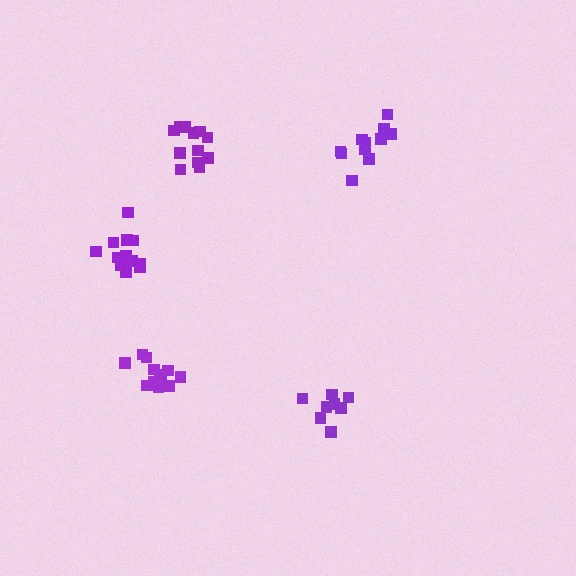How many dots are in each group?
Group 1: 11 dots, Group 2: 12 dots, Group 3: 12 dots, Group 4: 8 dots, Group 5: 13 dots (56 total).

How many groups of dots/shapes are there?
There are 5 groups.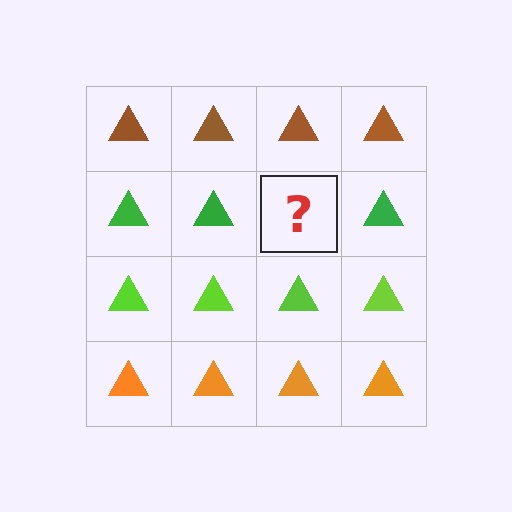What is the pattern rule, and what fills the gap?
The rule is that each row has a consistent color. The gap should be filled with a green triangle.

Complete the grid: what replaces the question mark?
The question mark should be replaced with a green triangle.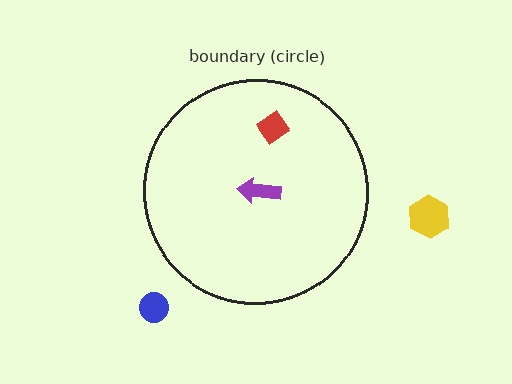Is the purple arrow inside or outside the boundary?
Inside.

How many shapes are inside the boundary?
2 inside, 2 outside.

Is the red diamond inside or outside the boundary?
Inside.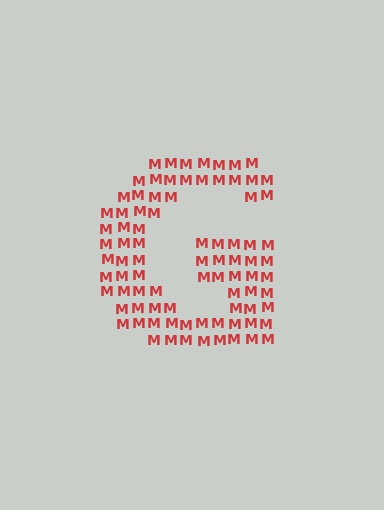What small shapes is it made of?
It is made of small letter M's.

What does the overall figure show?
The overall figure shows the letter G.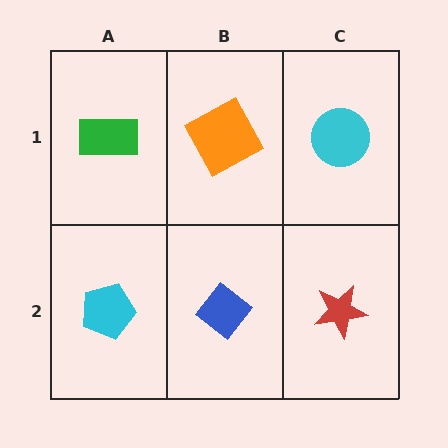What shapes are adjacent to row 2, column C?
A cyan circle (row 1, column C), a blue diamond (row 2, column B).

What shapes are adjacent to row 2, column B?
An orange square (row 1, column B), a cyan pentagon (row 2, column A), a red star (row 2, column C).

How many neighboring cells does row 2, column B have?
3.